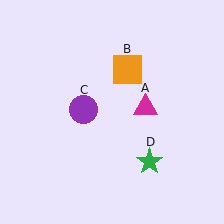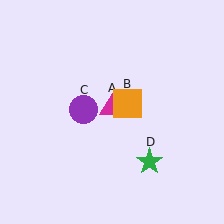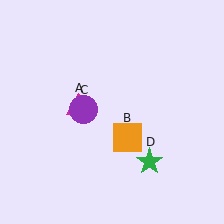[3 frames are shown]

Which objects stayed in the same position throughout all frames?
Purple circle (object C) and green star (object D) remained stationary.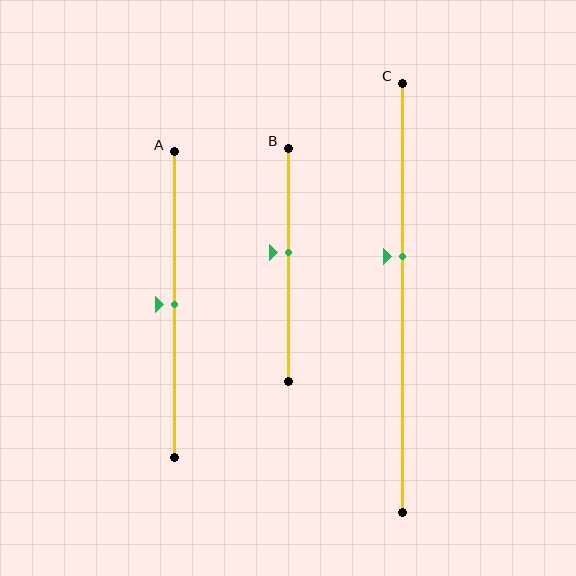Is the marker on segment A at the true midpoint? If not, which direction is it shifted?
Yes, the marker on segment A is at the true midpoint.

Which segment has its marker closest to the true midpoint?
Segment A has its marker closest to the true midpoint.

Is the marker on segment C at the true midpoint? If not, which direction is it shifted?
No, the marker on segment C is shifted upward by about 10% of the segment length.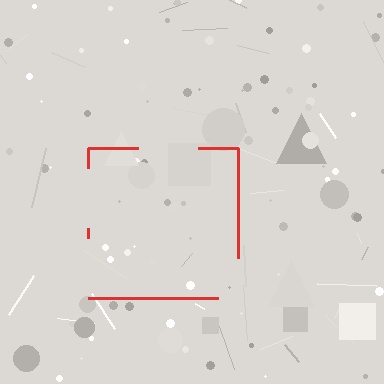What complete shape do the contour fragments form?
The contour fragments form a square.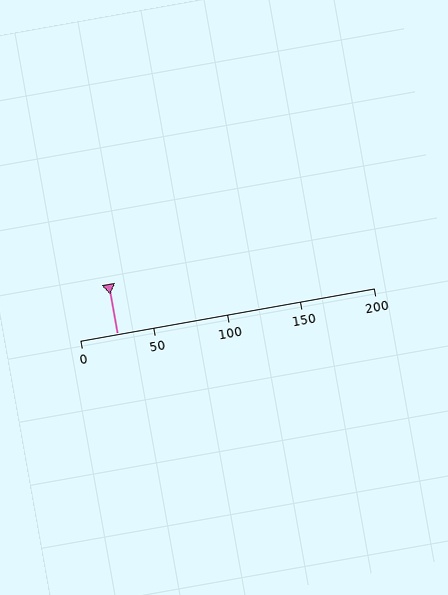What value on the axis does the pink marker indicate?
The marker indicates approximately 25.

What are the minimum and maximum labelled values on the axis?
The axis runs from 0 to 200.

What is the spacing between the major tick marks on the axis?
The major ticks are spaced 50 apart.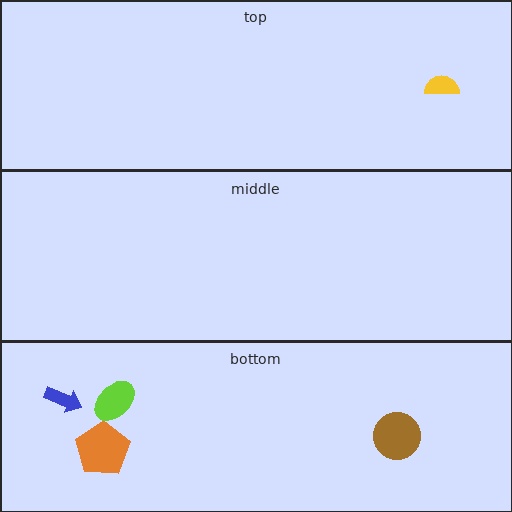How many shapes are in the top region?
1.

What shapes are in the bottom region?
The blue arrow, the brown circle, the orange pentagon, the lime ellipse.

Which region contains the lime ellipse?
The bottom region.